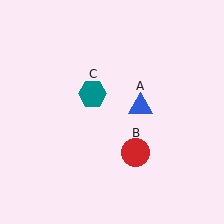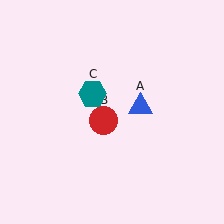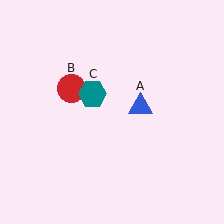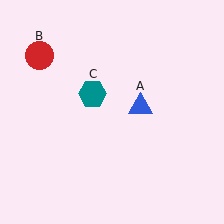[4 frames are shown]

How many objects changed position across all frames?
1 object changed position: red circle (object B).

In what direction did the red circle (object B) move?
The red circle (object B) moved up and to the left.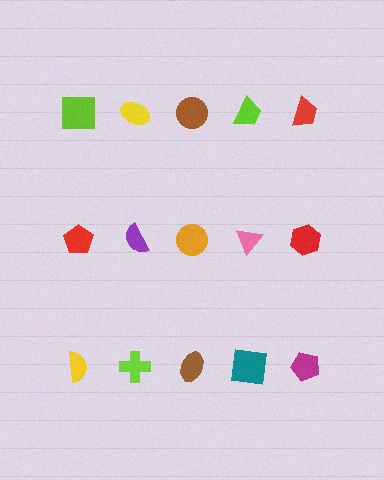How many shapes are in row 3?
5 shapes.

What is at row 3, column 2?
A lime cross.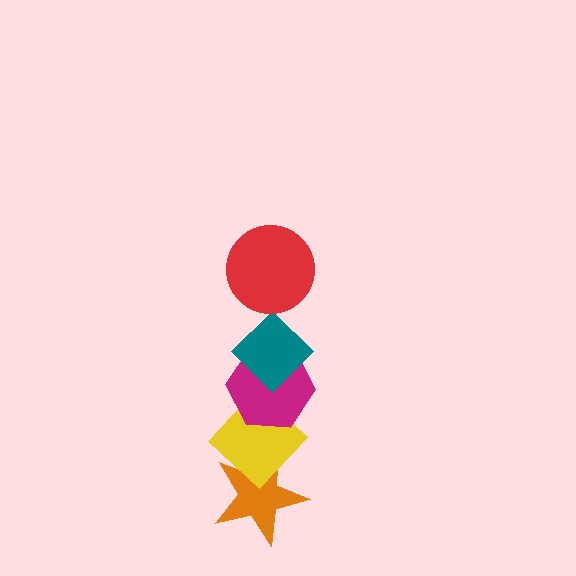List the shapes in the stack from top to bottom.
From top to bottom: the red circle, the teal diamond, the magenta hexagon, the yellow diamond, the orange star.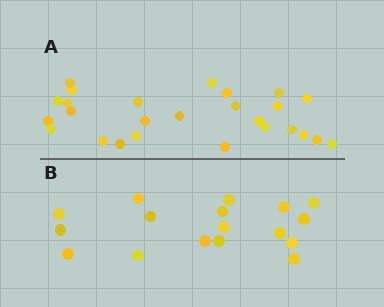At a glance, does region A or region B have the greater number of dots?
Region A (the top region) has more dots.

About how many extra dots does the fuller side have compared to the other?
Region A has roughly 8 or so more dots than region B.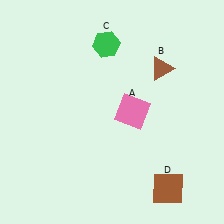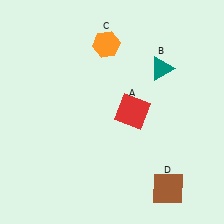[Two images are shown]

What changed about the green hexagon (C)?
In Image 1, C is green. In Image 2, it changed to orange.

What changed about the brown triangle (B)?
In Image 1, B is brown. In Image 2, it changed to teal.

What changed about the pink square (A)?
In Image 1, A is pink. In Image 2, it changed to red.